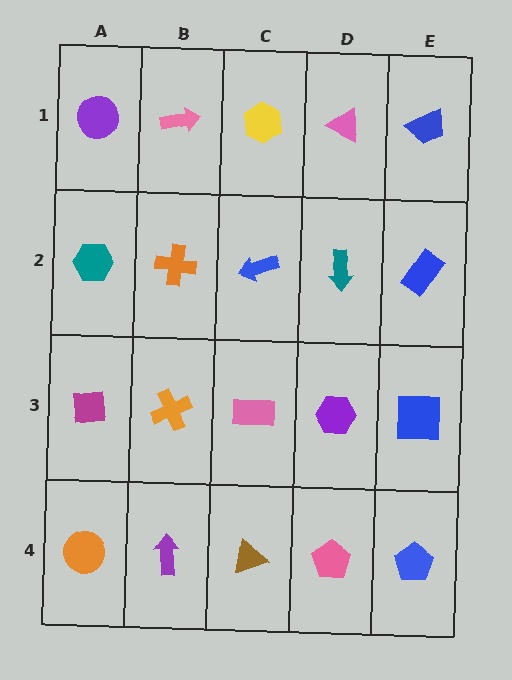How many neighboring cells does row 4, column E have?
2.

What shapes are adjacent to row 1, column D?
A teal arrow (row 2, column D), a yellow hexagon (row 1, column C), a blue trapezoid (row 1, column E).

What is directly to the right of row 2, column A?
An orange cross.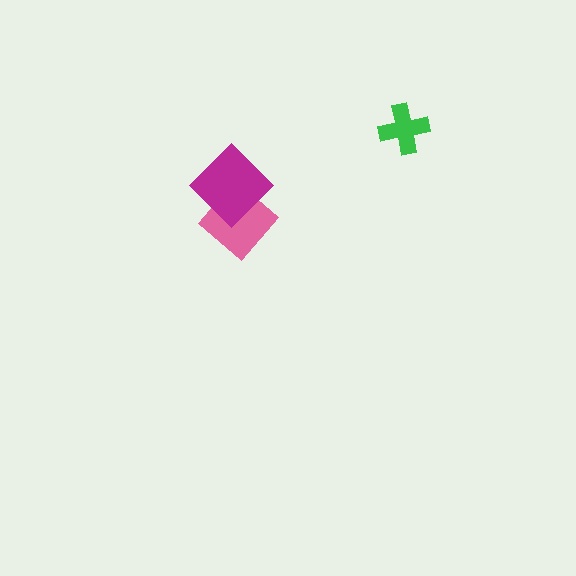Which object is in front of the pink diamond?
The magenta diamond is in front of the pink diamond.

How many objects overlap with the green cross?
0 objects overlap with the green cross.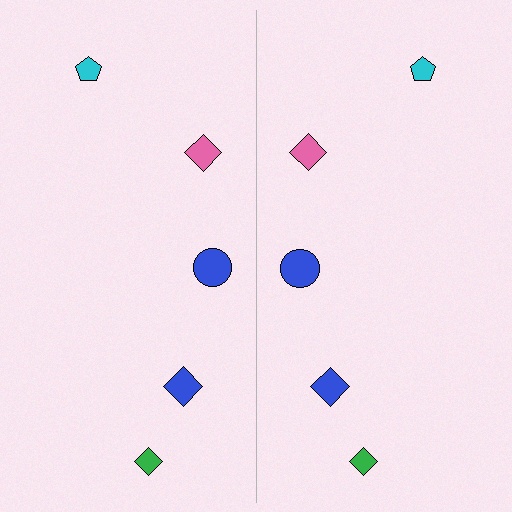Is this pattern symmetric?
Yes, this pattern has bilateral (reflection) symmetry.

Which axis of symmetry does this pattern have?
The pattern has a vertical axis of symmetry running through the center of the image.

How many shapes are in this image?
There are 10 shapes in this image.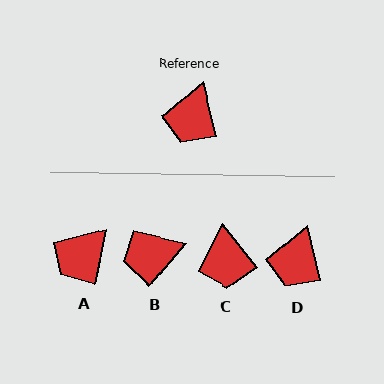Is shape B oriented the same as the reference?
No, it is off by about 54 degrees.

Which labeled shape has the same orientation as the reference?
D.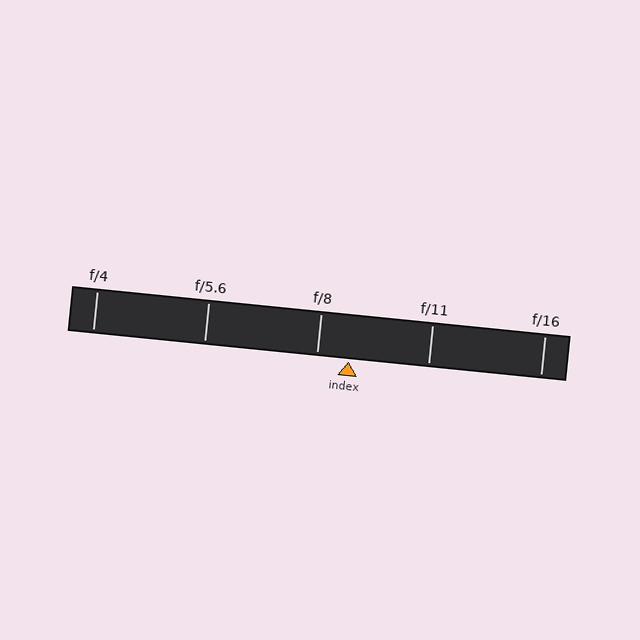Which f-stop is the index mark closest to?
The index mark is closest to f/8.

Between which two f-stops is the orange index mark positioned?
The index mark is between f/8 and f/11.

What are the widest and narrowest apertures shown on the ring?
The widest aperture shown is f/4 and the narrowest is f/16.